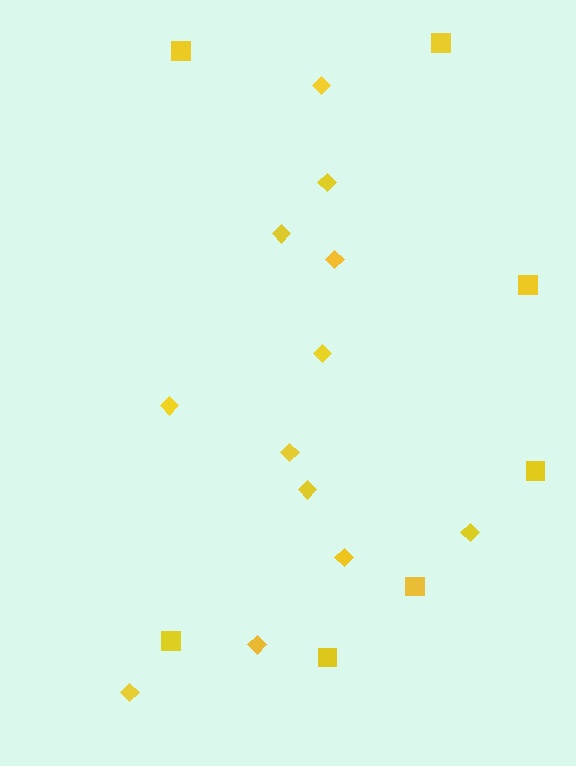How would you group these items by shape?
There are 2 groups: one group of squares (7) and one group of diamonds (12).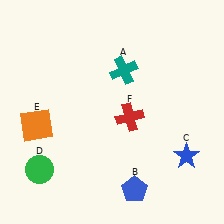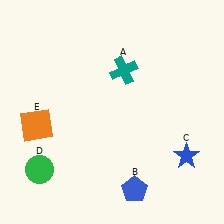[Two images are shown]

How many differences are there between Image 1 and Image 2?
There is 1 difference between the two images.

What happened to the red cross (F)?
The red cross (F) was removed in Image 2. It was in the bottom-right area of Image 1.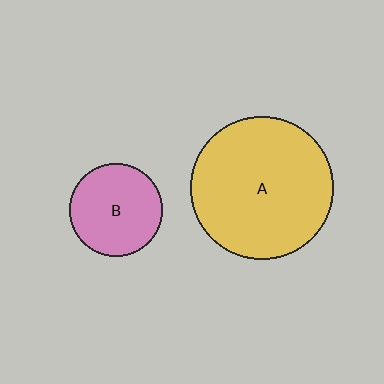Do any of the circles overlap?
No, none of the circles overlap.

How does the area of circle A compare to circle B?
Approximately 2.4 times.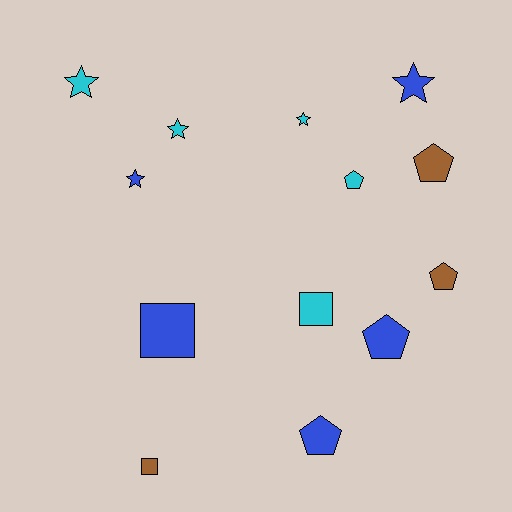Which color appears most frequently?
Blue, with 5 objects.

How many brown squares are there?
There is 1 brown square.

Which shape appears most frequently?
Star, with 5 objects.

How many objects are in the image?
There are 13 objects.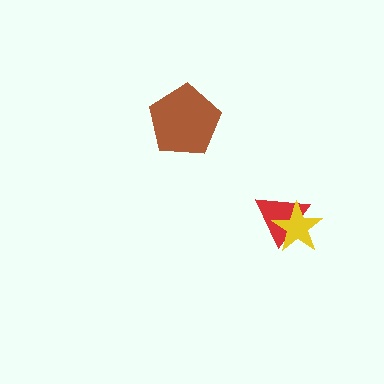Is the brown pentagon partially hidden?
No, no other shape covers it.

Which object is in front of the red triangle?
The yellow star is in front of the red triangle.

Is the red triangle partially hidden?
Yes, it is partially covered by another shape.